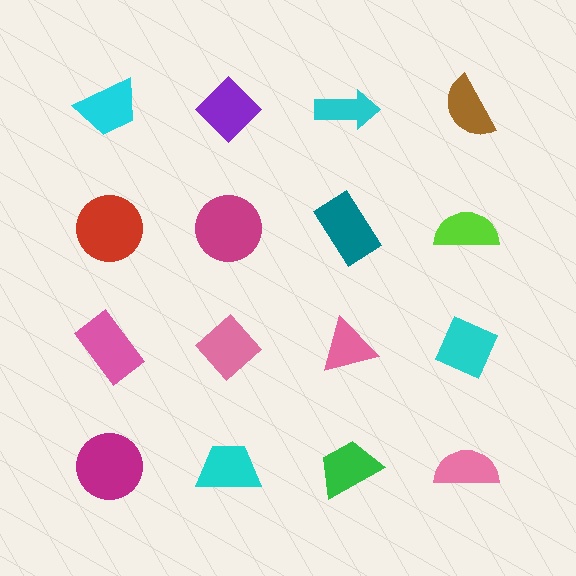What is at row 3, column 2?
A pink diamond.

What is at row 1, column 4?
A brown semicircle.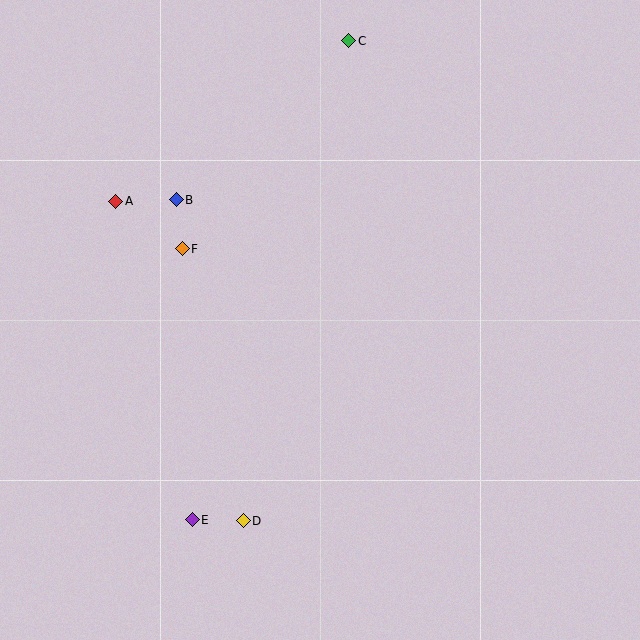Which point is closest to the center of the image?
Point F at (182, 249) is closest to the center.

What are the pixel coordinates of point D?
Point D is at (243, 521).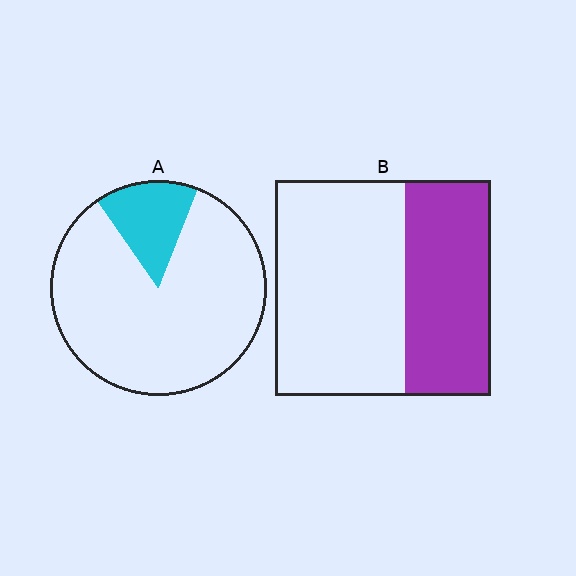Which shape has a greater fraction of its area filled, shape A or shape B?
Shape B.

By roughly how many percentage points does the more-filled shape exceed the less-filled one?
By roughly 25 percentage points (B over A).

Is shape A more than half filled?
No.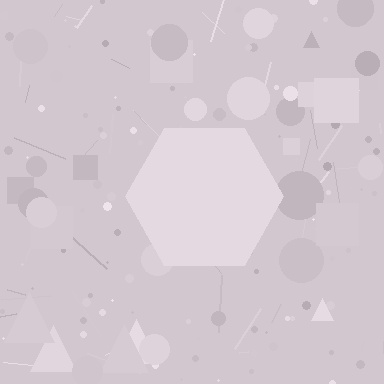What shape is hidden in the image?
A hexagon is hidden in the image.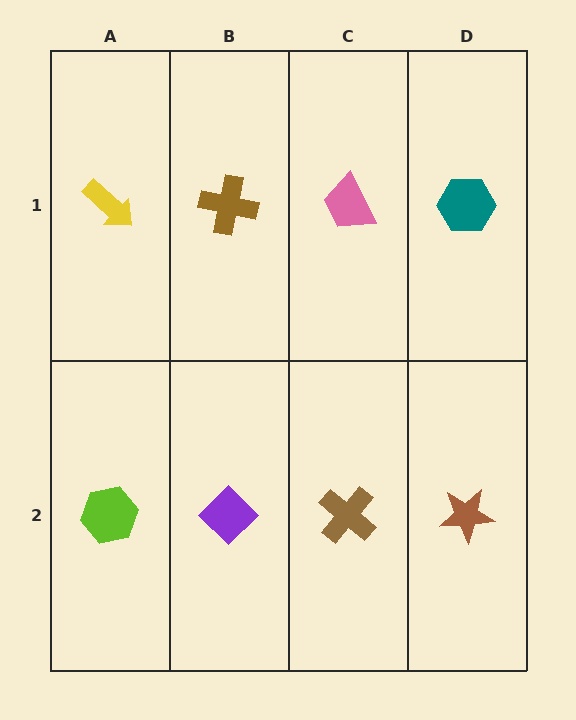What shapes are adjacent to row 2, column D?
A teal hexagon (row 1, column D), a brown cross (row 2, column C).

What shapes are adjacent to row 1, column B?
A purple diamond (row 2, column B), a yellow arrow (row 1, column A), a pink trapezoid (row 1, column C).